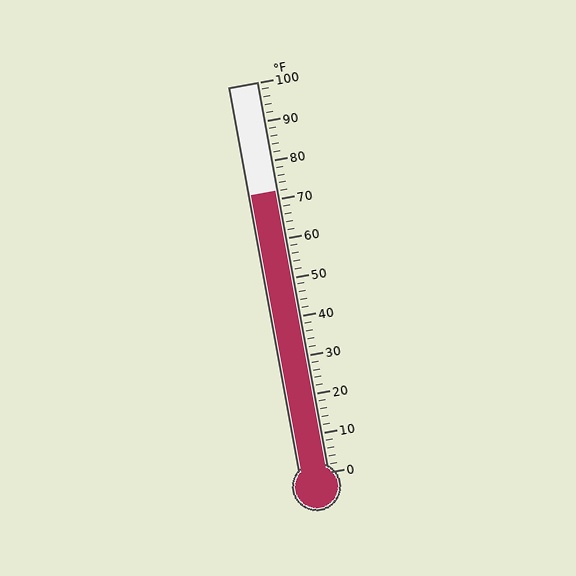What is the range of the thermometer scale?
The thermometer scale ranges from 0°F to 100°F.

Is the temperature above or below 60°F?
The temperature is above 60°F.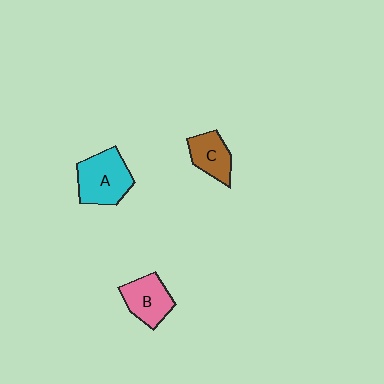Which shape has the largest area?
Shape A (cyan).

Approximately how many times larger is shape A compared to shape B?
Approximately 1.3 times.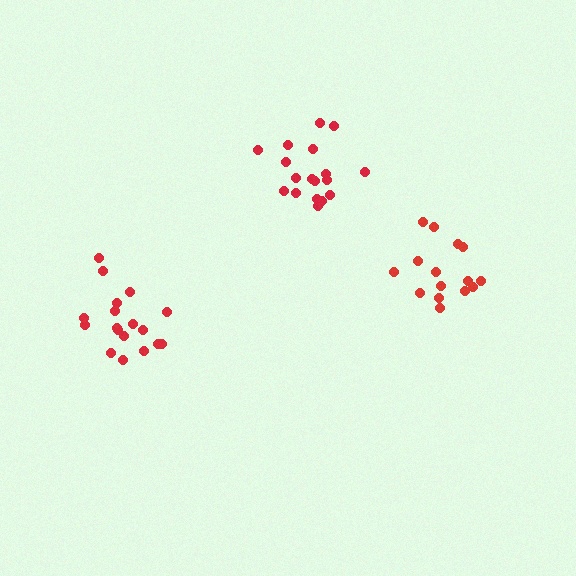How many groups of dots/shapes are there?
There are 3 groups.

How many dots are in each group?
Group 1: 18 dots, Group 2: 15 dots, Group 3: 18 dots (51 total).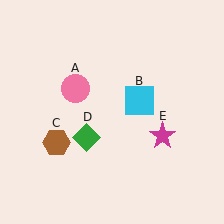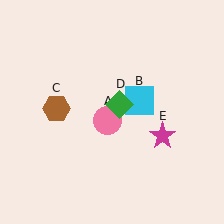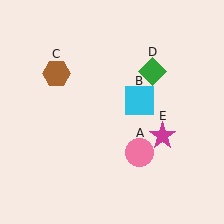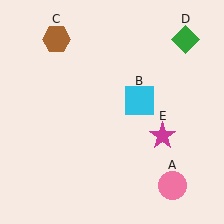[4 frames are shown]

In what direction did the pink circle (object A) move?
The pink circle (object A) moved down and to the right.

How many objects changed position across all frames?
3 objects changed position: pink circle (object A), brown hexagon (object C), green diamond (object D).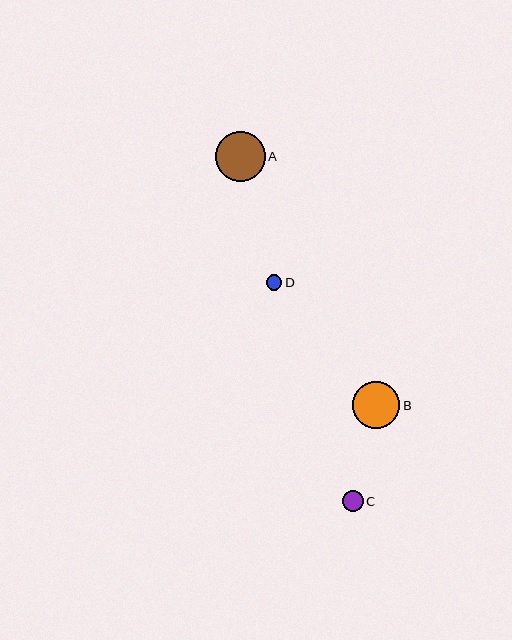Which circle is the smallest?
Circle D is the smallest with a size of approximately 16 pixels.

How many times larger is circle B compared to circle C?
Circle B is approximately 2.2 times the size of circle C.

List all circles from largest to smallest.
From largest to smallest: A, B, C, D.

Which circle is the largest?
Circle A is the largest with a size of approximately 50 pixels.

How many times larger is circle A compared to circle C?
Circle A is approximately 2.4 times the size of circle C.